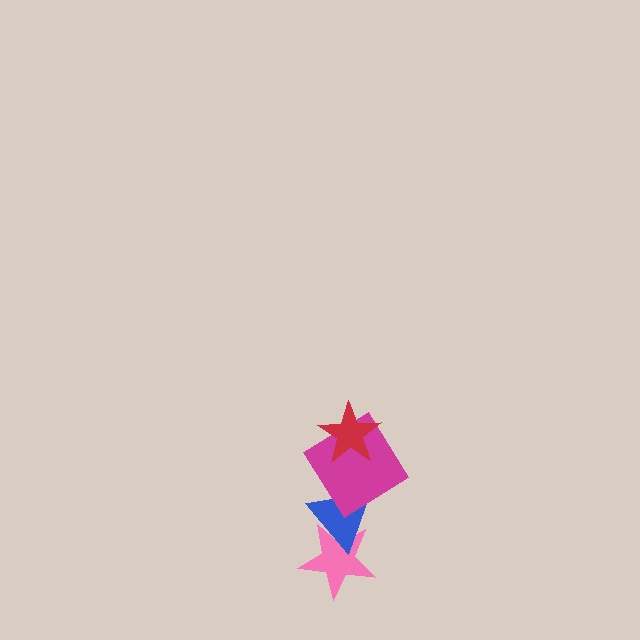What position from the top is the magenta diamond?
The magenta diamond is 2nd from the top.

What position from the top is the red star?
The red star is 1st from the top.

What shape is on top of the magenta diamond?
The red star is on top of the magenta diamond.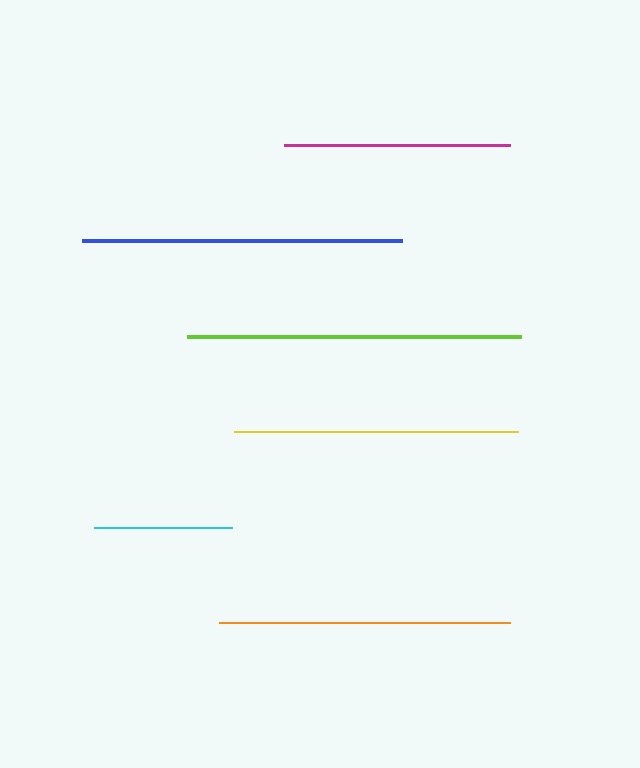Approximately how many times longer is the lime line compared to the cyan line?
The lime line is approximately 2.4 times the length of the cyan line.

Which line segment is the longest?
The lime line is the longest at approximately 334 pixels.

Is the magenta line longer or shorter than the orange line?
The orange line is longer than the magenta line.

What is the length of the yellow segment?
The yellow segment is approximately 283 pixels long.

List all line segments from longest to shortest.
From longest to shortest: lime, blue, orange, yellow, magenta, cyan.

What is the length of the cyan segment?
The cyan segment is approximately 139 pixels long.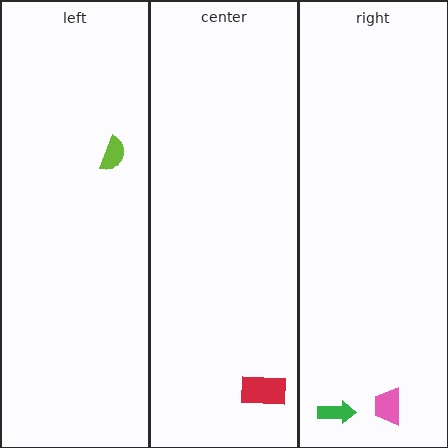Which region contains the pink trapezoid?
The right region.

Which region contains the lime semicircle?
The left region.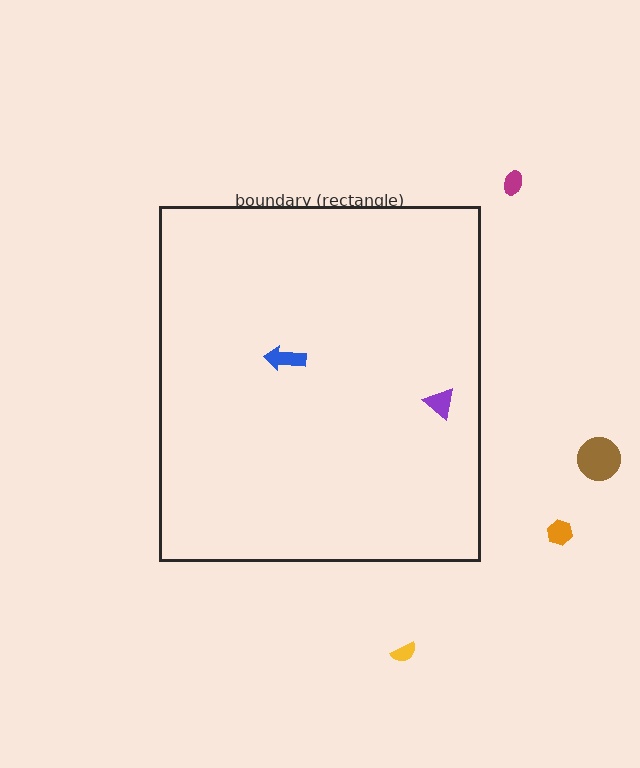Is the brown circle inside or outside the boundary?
Outside.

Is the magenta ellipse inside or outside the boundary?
Outside.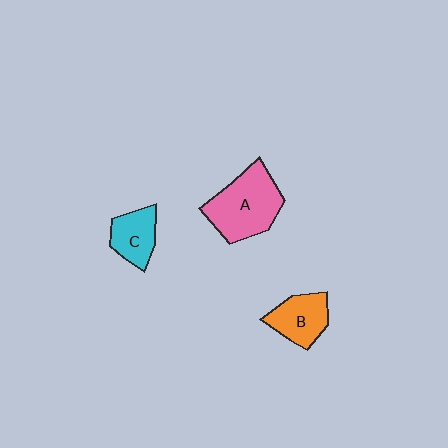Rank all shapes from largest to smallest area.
From largest to smallest: A (pink), B (orange), C (cyan).